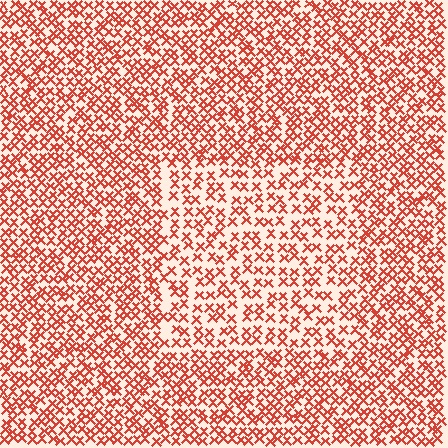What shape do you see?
I see a rectangle.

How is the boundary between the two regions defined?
The boundary is defined by a change in element density (approximately 1.6x ratio). All elements are the same color, size, and shape.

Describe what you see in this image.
The image contains small red elements arranged at two different densities. A rectangle-shaped region is visible where the elements are less densely packed than the surrounding area.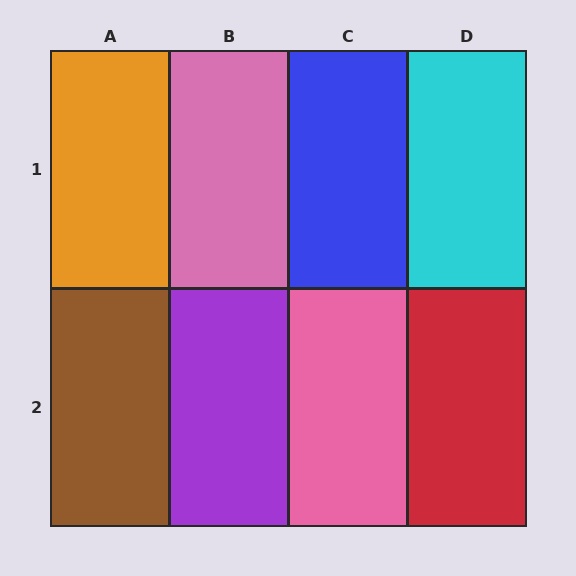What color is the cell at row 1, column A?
Orange.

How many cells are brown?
1 cell is brown.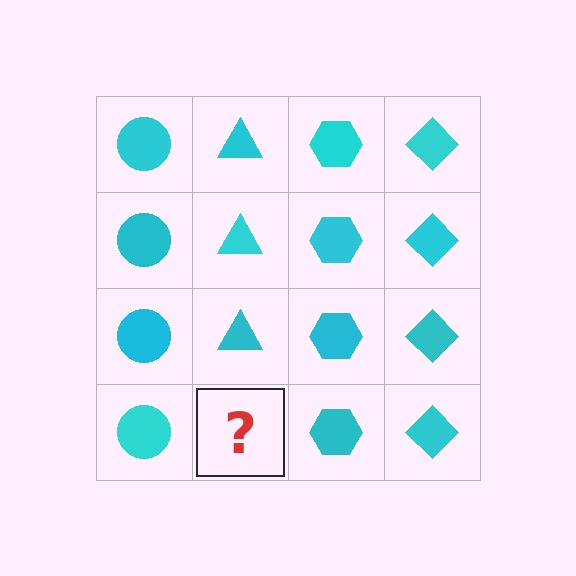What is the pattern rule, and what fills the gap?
The rule is that each column has a consistent shape. The gap should be filled with a cyan triangle.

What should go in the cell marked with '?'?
The missing cell should contain a cyan triangle.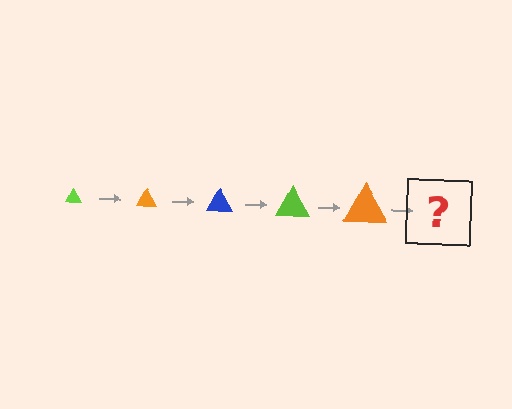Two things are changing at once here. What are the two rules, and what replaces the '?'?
The two rules are that the triangle grows larger each step and the color cycles through lime, orange, and blue. The '?' should be a blue triangle, larger than the previous one.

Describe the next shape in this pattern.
It should be a blue triangle, larger than the previous one.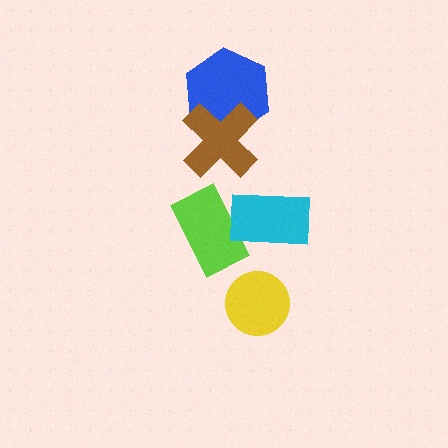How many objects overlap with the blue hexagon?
1 object overlaps with the blue hexagon.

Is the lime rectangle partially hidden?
Yes, it is partially covered by another shape.